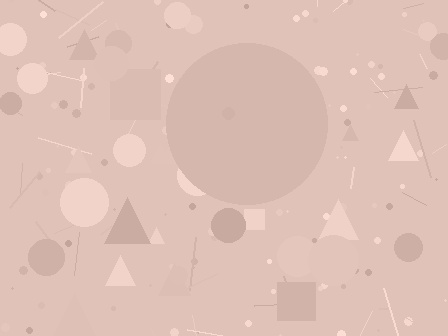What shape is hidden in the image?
A circle is hidden in the image.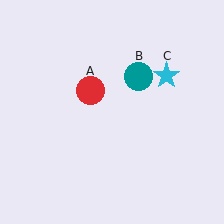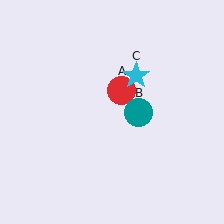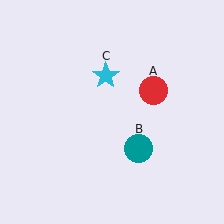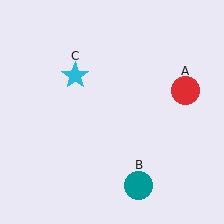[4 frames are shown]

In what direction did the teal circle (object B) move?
The teal circle (object B) moved down.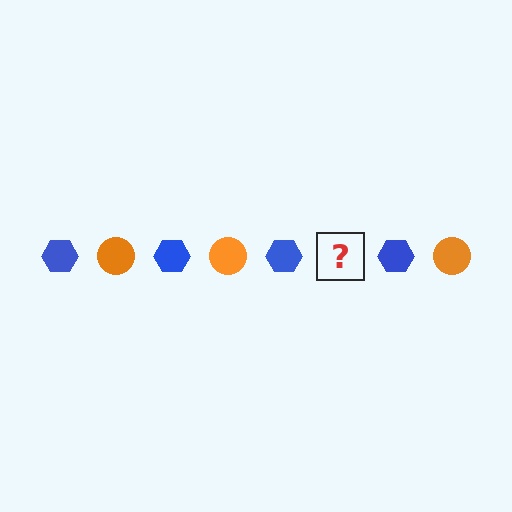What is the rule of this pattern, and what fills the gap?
The rule is that the pattern alternates between blue hexagon and orange circle. The gap should be filled with an orange circle.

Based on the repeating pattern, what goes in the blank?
The blank should be an orange circle.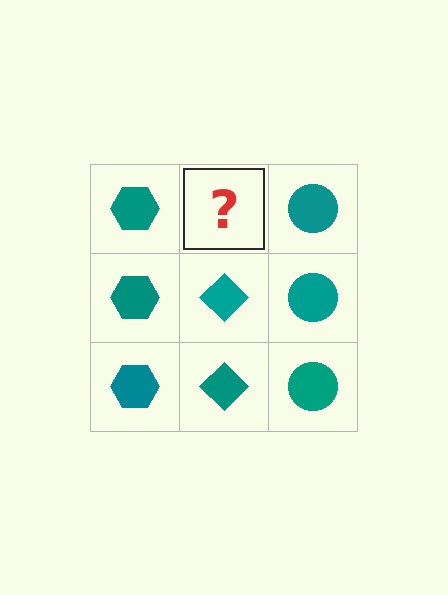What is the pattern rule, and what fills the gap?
The rule is that each column has a consistent shape. The gap should be filled with a teal diamond.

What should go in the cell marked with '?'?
The missing cell should contain a teal diamond.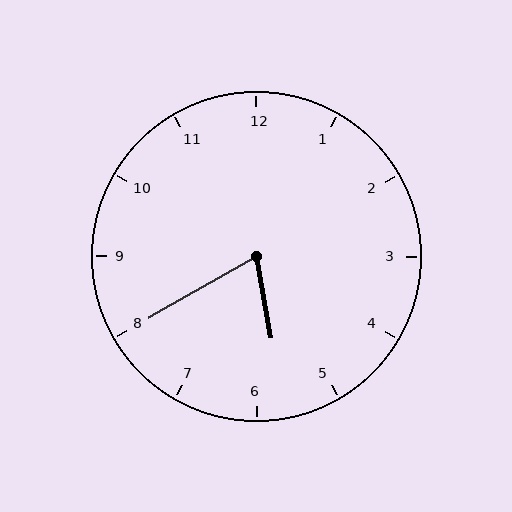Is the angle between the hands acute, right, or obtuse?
It is acute.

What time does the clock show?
5:40.